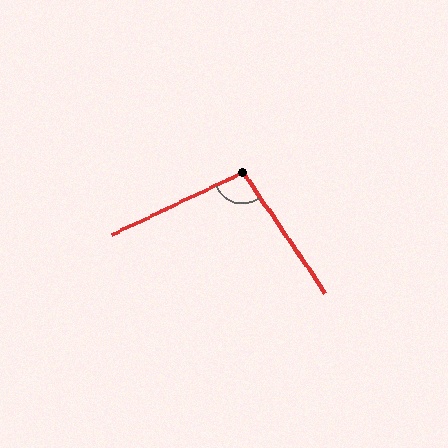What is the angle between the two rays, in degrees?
Approximately 99 degrees.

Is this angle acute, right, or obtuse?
It is obtuse.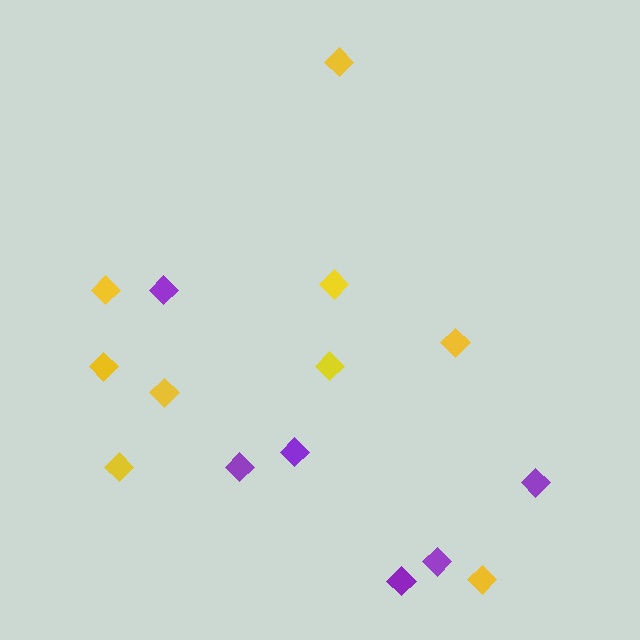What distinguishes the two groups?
There are 2 groups: one group of yellow diamonds (9) and one group of purple diamonds (6).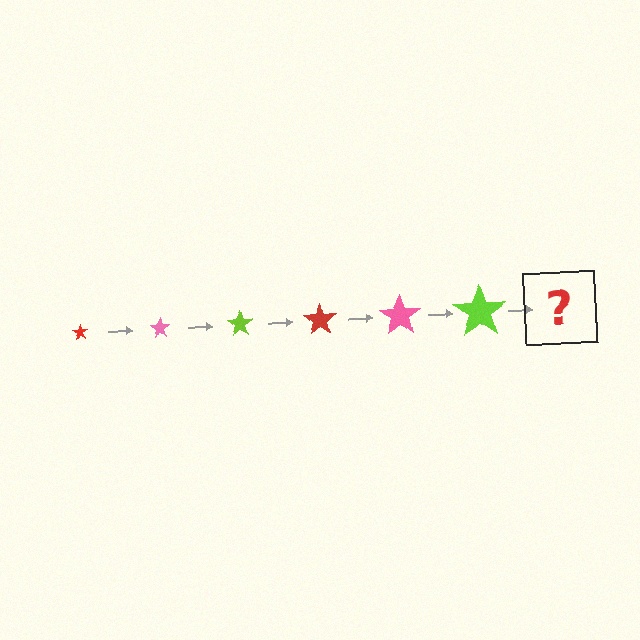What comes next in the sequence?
The next element should be a red star, larger than the previous one.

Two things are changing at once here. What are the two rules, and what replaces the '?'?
The two rules are that the star grows larger each step and the color cycles through red, pink, and lime. The '?' should be a red star, larger than the previous one.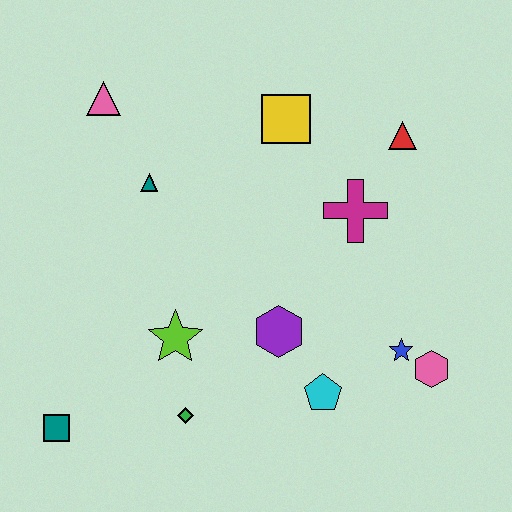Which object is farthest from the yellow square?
The teal square is farthest from the yellow square.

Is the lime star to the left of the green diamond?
Yes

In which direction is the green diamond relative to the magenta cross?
The green diamond is below the magenta cross.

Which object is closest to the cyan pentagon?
The purple hexagon is closest to the cyan pentagon.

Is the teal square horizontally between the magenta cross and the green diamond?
No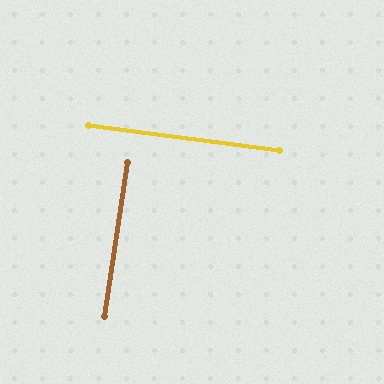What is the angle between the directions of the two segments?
Approximately 89 degrees.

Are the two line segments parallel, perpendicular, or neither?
Perpendicular — they meet at approximately 89°.